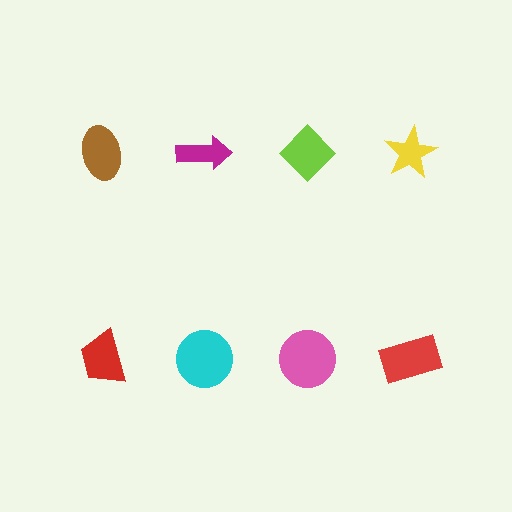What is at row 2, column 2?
A cyan circle.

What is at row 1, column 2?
A magenta arrow.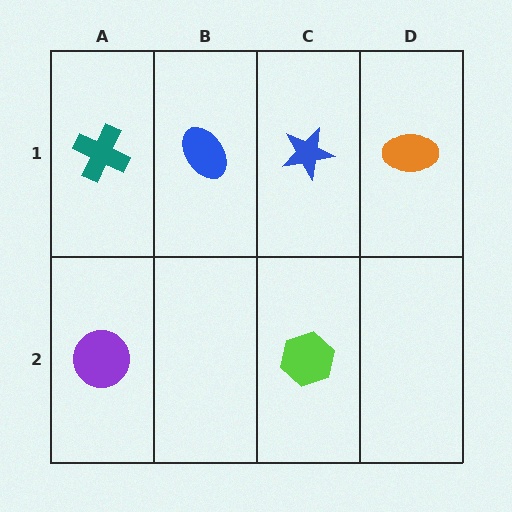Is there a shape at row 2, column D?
No, that cell is empty.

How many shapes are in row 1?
4 shapes.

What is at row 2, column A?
A purple circle.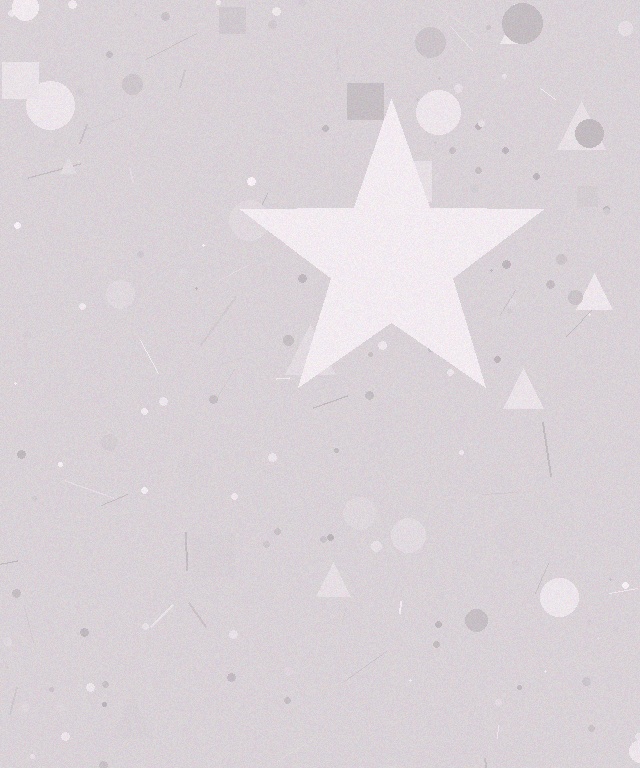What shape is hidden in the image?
A star is hidden in the image.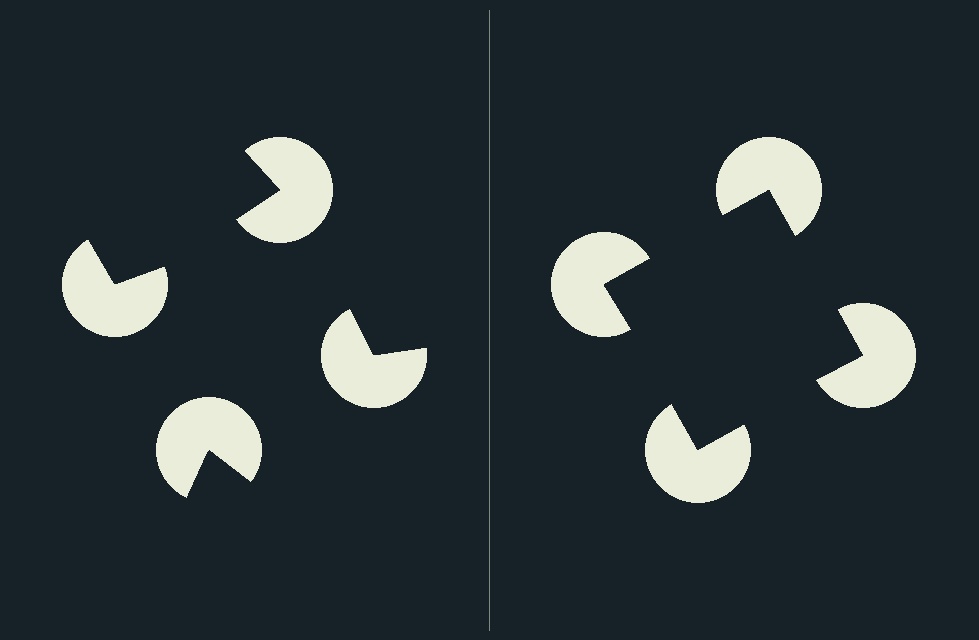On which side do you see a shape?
An illusory square appears on the right side. On the left side the wedge cuts are rotated, so no coherent shape forms.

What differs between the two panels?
The pac-man discs are positioned identically on both sides; only the wedge orientations differ. On the right they align to a square; on the left they are misaligned.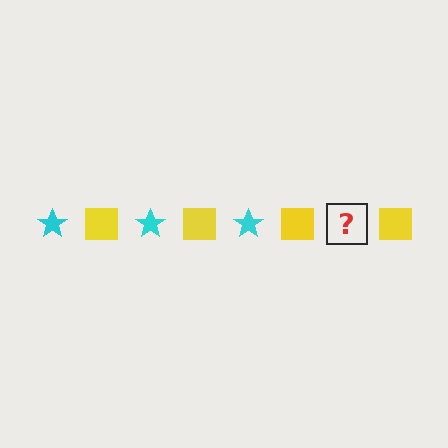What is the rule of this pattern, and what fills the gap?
The rule is that the pattern alternates between cyan star and yellow square. The gap should be filled with a cyan star.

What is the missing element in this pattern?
The missing element is a cyan star.